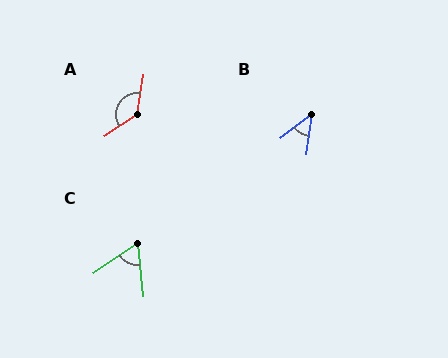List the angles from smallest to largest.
B (45°), C (61°), A (132°).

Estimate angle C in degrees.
Approximately 61 degrees.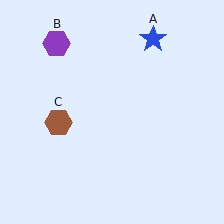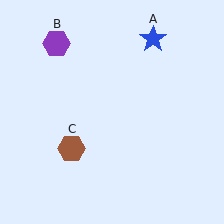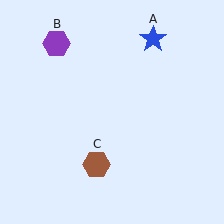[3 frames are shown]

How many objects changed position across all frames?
1 object changed position: brown hexagon (object C).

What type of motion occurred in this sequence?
The brown hexagon (object C) rotated counterclockwise around the center of the scene.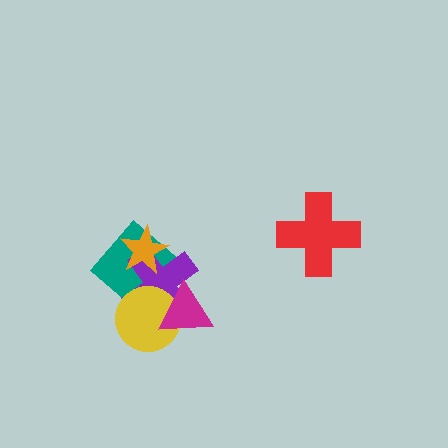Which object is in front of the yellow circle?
The magenta triangle is in front of the yellow circle.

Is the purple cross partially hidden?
Yes, it is partially covered by another shape.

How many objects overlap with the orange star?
2 objects overlap with the orange star.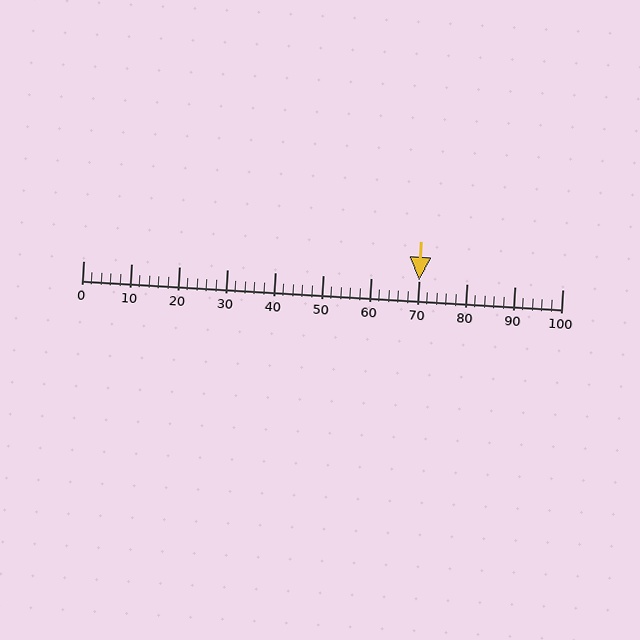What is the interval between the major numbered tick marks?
The major tick marks are spaced 10 units apart.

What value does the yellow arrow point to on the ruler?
The yellow arrow points to approximately 70.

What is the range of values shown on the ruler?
The ruler shows values from 0 to 100.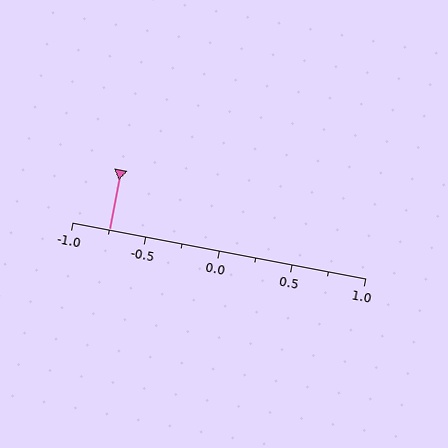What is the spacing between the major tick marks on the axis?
The major ticks are spaced 0.5 apart.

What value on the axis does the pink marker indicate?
The marker indicates approximately -0.75.